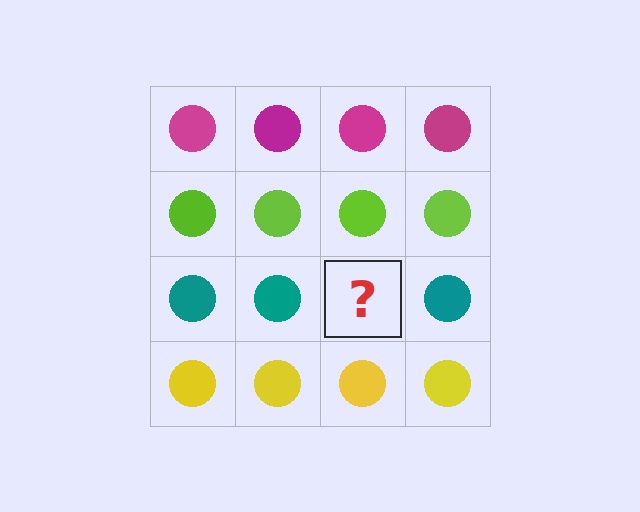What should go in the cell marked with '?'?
The missing cell should contain a teal circle.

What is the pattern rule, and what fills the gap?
The rule is that each row has a consistent color. The gap should be filled with a teal circle.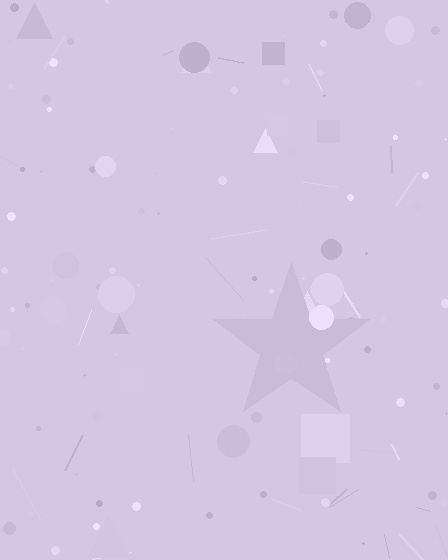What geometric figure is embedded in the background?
A star is embedded in the background.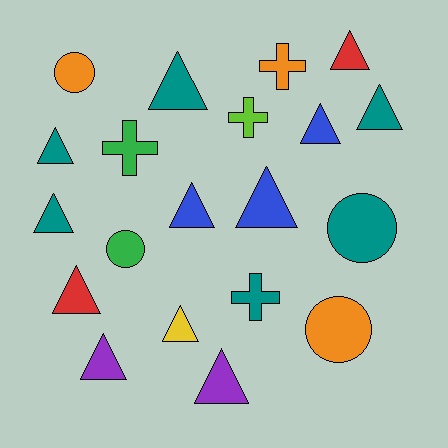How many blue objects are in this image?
There are 3 blue objects.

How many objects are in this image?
There are 20 objects.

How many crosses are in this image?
There are 4 crosses.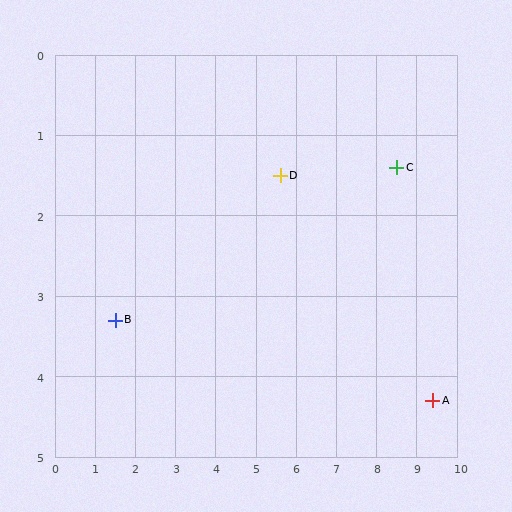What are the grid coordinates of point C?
Point C is at approximately (8.5, 1.4).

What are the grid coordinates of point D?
Point D is at approximately (5.6, 1.5).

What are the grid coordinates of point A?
Point A is at approximately (9.4, 4.3).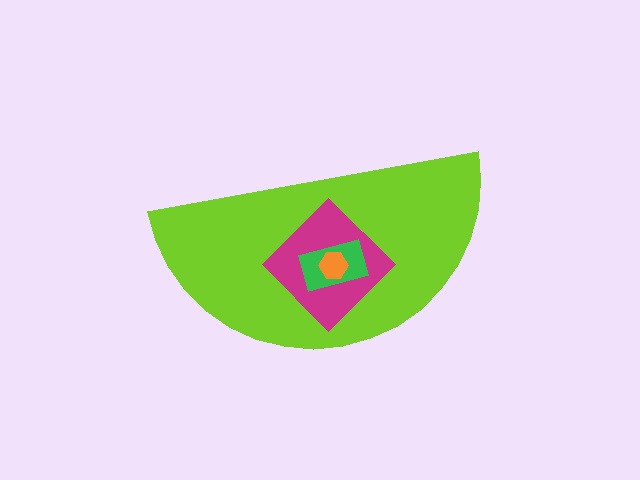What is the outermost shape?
The lime semicircle.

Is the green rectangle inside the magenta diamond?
Yes.